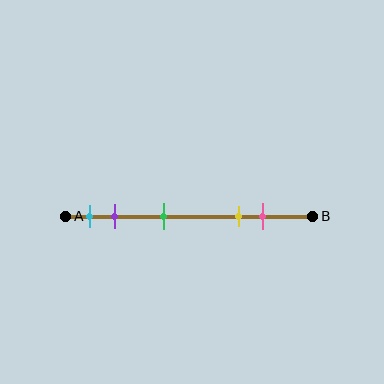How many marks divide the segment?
There are 5 marks dividing the segment.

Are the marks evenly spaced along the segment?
No, the marks are not evenly spaced.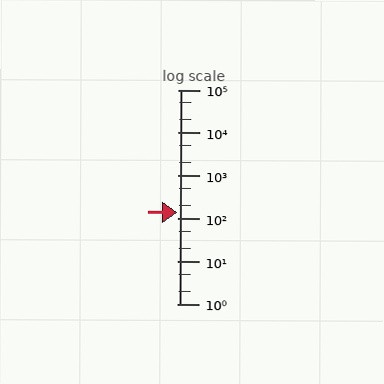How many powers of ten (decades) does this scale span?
The scale spans 5 decades, from 1 to 100000.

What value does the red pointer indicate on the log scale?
The pointer indicates approximately 140.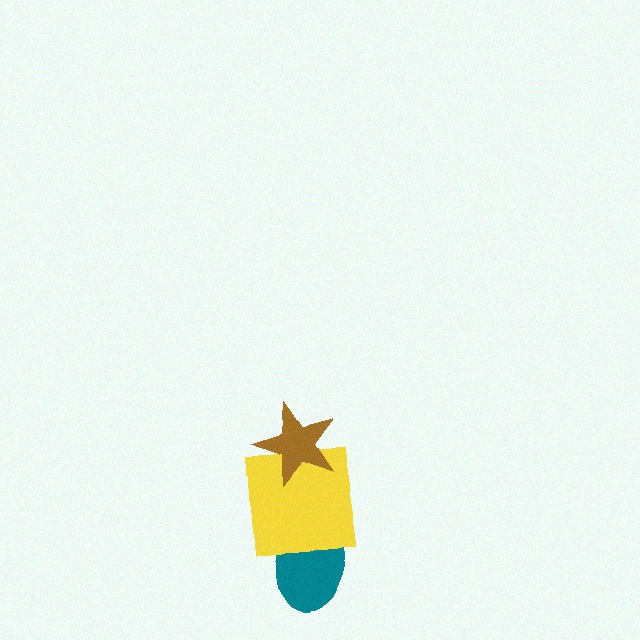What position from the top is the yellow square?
The yellow square is 2nd from the top.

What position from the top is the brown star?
The brown star is 1st from the top.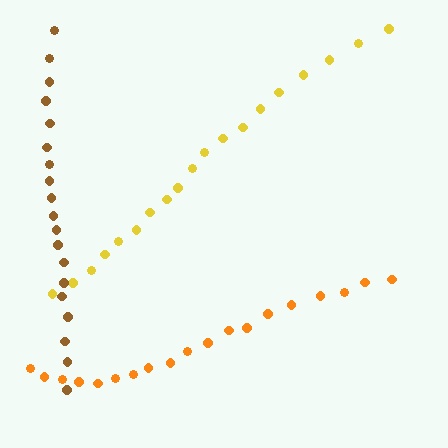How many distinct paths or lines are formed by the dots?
There are 3 distinct paths.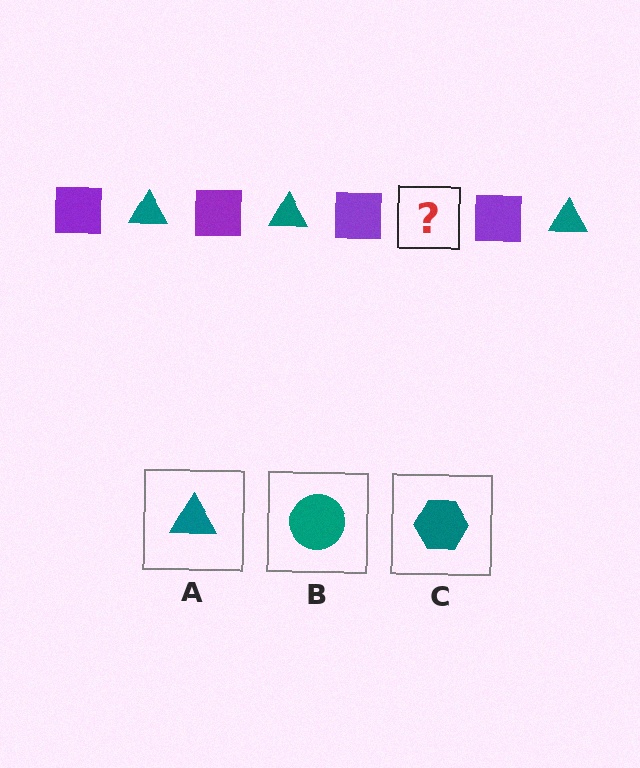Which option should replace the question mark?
Option A.